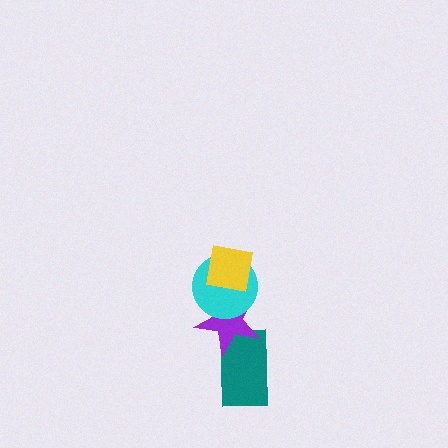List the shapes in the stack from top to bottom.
From top to bottom: the yellow square, the cyan circle, the purple star, the teal rectangle.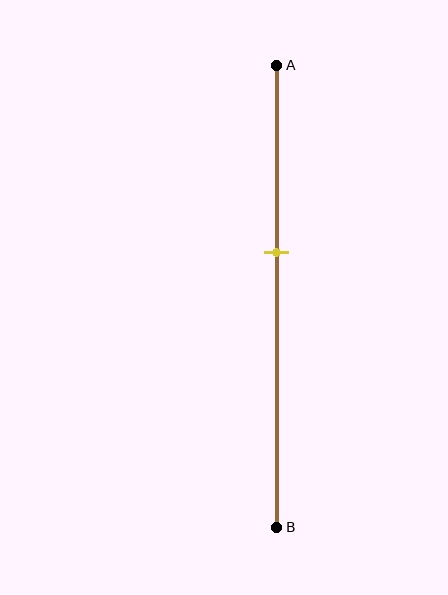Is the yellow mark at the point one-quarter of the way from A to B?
No, the mark is at about 40% from A, not at the 25% one-quarter point.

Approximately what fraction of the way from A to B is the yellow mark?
The yellow mark is approximately 40% of the way from A to B.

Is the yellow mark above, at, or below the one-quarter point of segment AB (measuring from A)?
The yellow mark is below the one-quarter point of segment AB.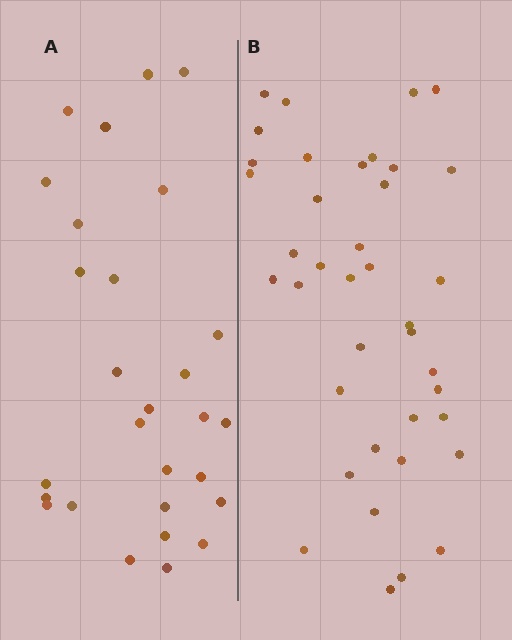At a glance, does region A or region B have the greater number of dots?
Region B (the right region) has more dots.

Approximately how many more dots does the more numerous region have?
Region B has roughly 12 or so more dots than region A.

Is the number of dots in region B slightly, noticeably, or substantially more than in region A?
Region B has noticeably more, but not dramatically so. The ratio is roughly 1.4 to 1.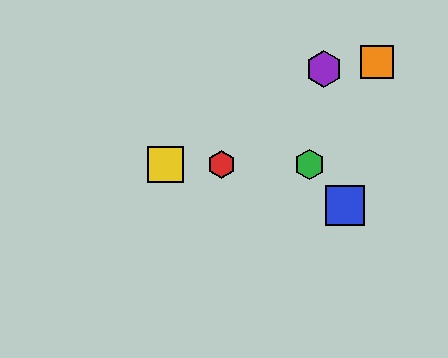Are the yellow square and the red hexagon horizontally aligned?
Yes, both are at y≈164.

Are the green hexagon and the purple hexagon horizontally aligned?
No, the green hexagon is at y≈164 and the purple hexagon is at y≈69.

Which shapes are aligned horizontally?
The red hexagon, the green hexagon, the yellow square are aligned horizontally.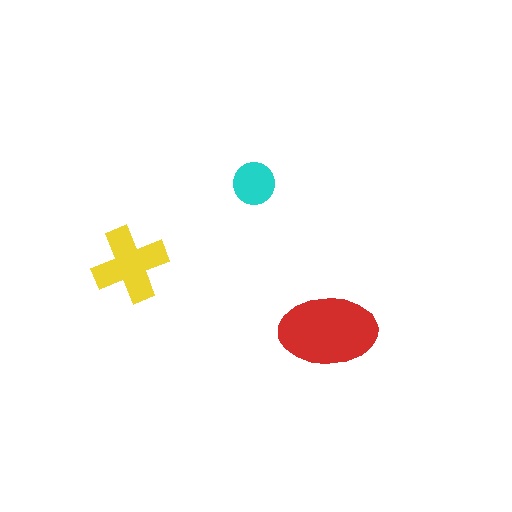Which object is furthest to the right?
The red ellipse is rightmost.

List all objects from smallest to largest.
The cyan circle, the yellow cross, the red ellipse.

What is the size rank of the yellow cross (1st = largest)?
2nd.